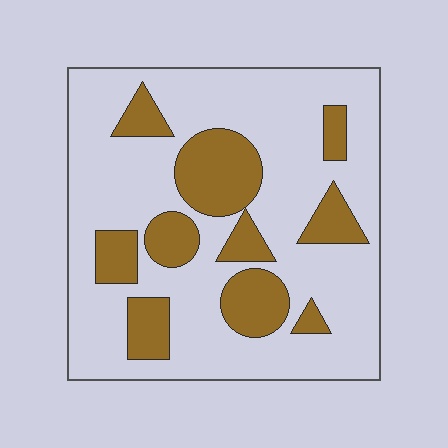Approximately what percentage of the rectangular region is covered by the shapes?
Approximately 25%.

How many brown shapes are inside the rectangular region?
10.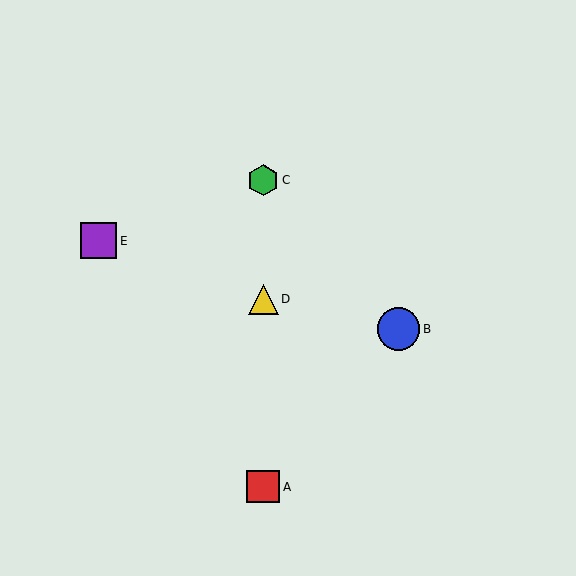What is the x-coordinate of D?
Object D is at x≈263.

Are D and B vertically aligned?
No, D is at x≈263 and B is at x≈399.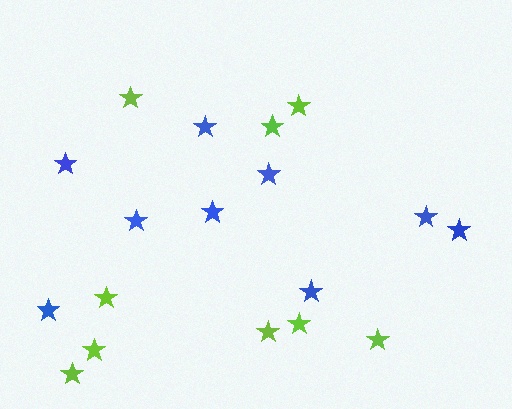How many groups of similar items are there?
There are 2 groups: one group of blue stars (9) and one group of lime stars (9).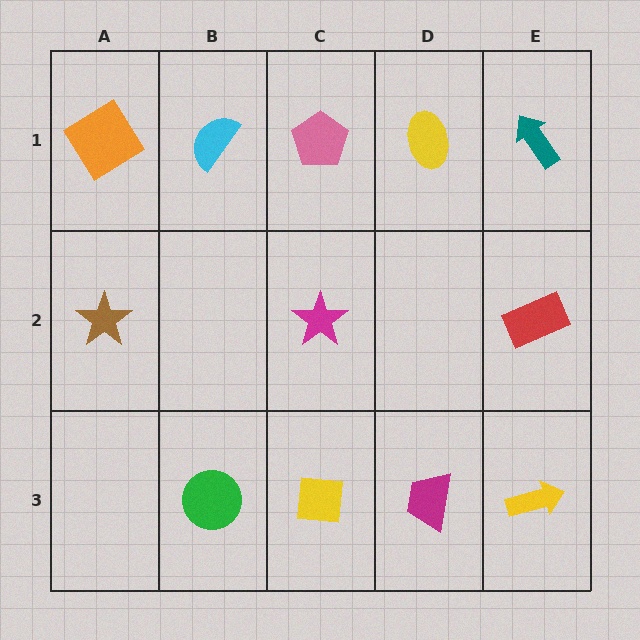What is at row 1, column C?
A pink pentagon.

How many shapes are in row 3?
4 shapes.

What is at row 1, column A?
An orange diamond.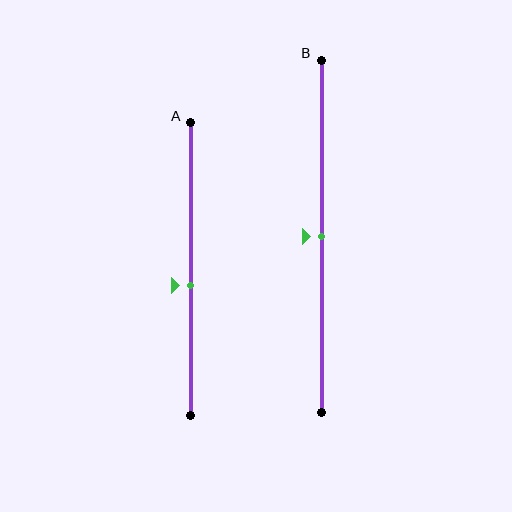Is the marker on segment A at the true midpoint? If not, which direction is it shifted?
No, the marker on segment A is shifted downward by about 5% of the segment length.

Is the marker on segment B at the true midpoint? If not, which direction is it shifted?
Yes, the marker on segment B is at the true midpoint.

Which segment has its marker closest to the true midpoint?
Segment B has its marker closest to the true midpoint.